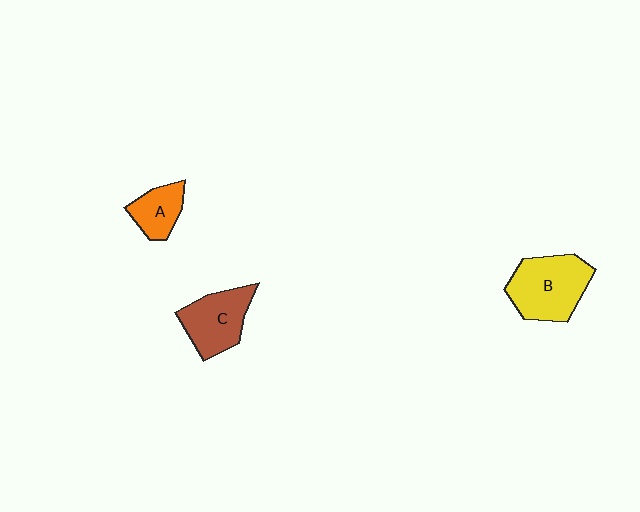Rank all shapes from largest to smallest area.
From largest to smallest: B (yellow), C (brown), A (orange).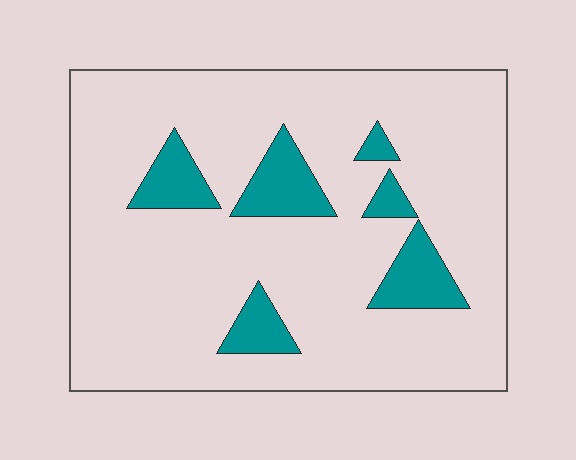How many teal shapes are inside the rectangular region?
6.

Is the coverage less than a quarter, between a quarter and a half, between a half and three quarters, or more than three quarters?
Less than a quarter.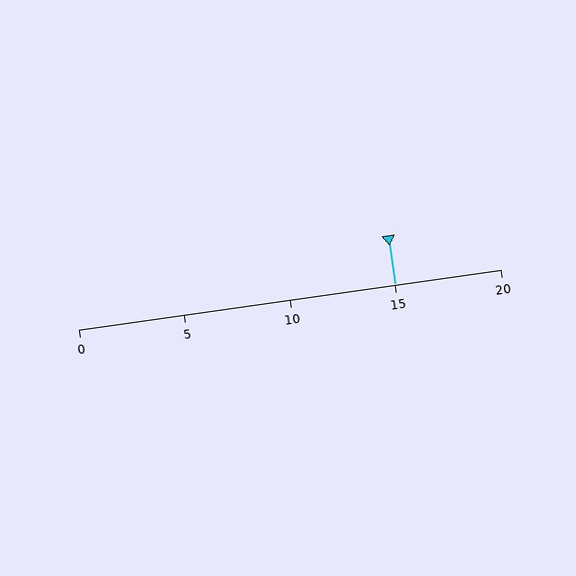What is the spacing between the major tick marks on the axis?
The major ticks are spaced 5 apart.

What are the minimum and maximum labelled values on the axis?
The axis runs from 0 to 20.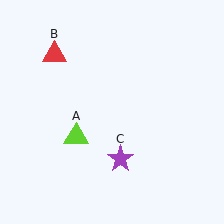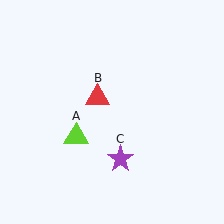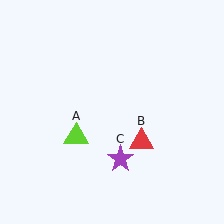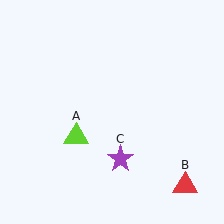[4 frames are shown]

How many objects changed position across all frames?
1 object changed position: red triangle (object B).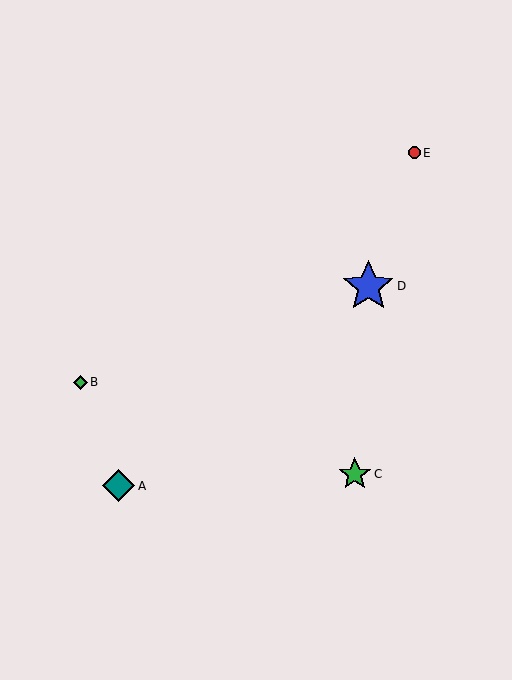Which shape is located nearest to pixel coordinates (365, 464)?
The green star (labeled C) at (355, 474) is nearest to that location.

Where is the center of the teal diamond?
The center of the teal diamond is at (119, 486).